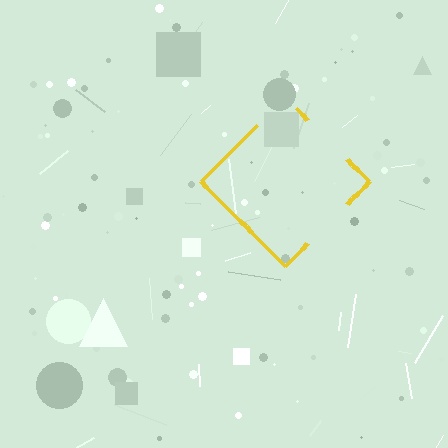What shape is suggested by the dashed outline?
The dashed outline suggests a diamond.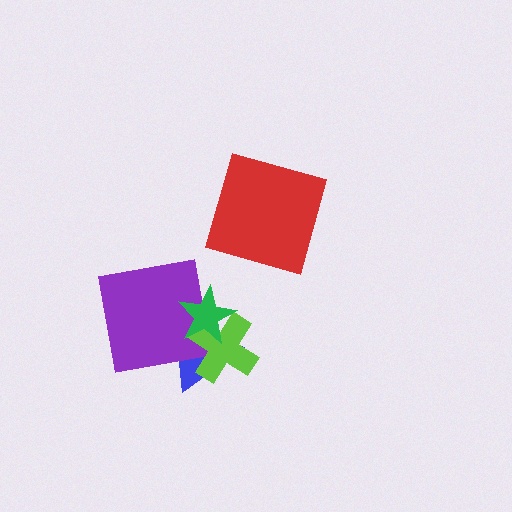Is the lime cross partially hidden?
Yes, it is partially covered by another shape.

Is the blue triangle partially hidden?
Yes, it is partially covered by another shape.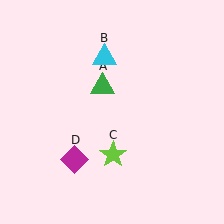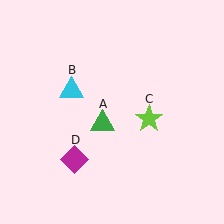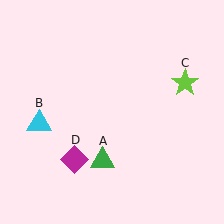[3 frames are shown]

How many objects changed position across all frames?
3 objects changed position: green triangle (object A), cyan triangle (object B), lime star (object C).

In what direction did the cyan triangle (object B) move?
The cyan triangle (object B) moved down and to the left.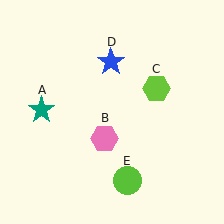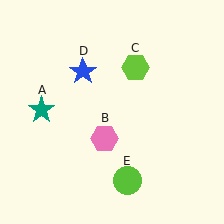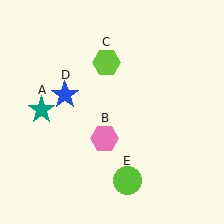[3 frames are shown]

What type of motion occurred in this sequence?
The lime hexagon (object C), blue star (object D) rotated counterclockwise around the center of the scene.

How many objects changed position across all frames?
2 objects changed position: lime hexagon (object C), blue star (object D).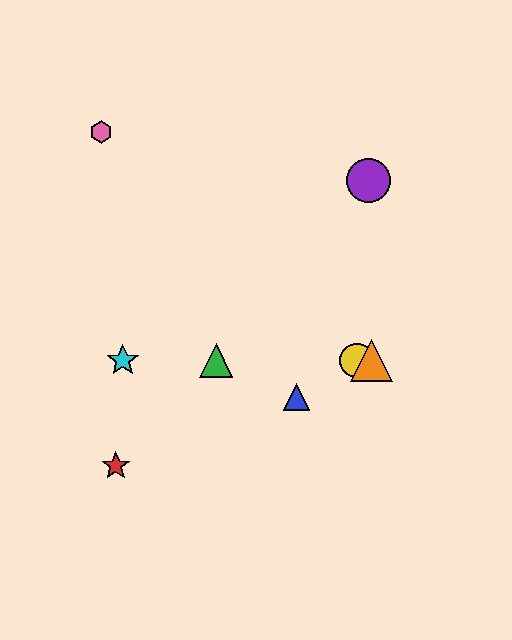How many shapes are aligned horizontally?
4 shapes (the green triangle, the yellow circle, the orange triangle, the cyan star) are aligned horizontally.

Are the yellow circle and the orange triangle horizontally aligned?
Yes, both are at y≈360.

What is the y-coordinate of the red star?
The red star is at y≈466.